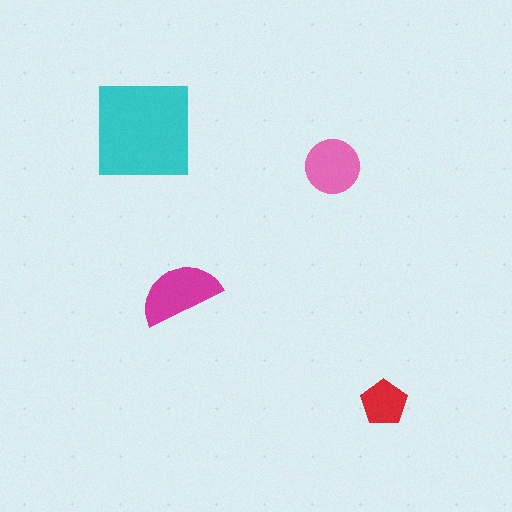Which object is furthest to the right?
The red pentagon is rightmost.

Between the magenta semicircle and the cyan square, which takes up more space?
The cyan square.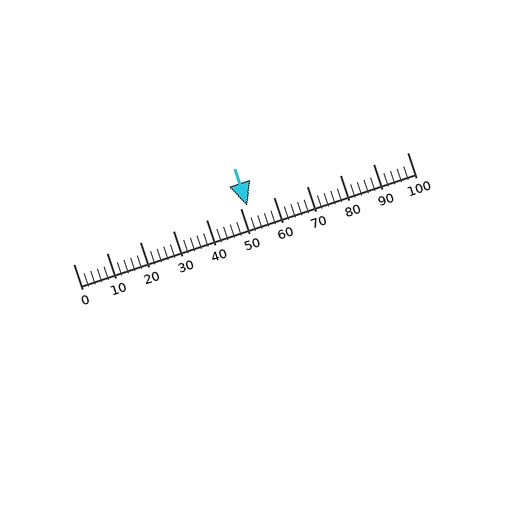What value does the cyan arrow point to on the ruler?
The cyan arrow points to approximately 52.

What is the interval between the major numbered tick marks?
The major tick marks are spaced 10 units apart.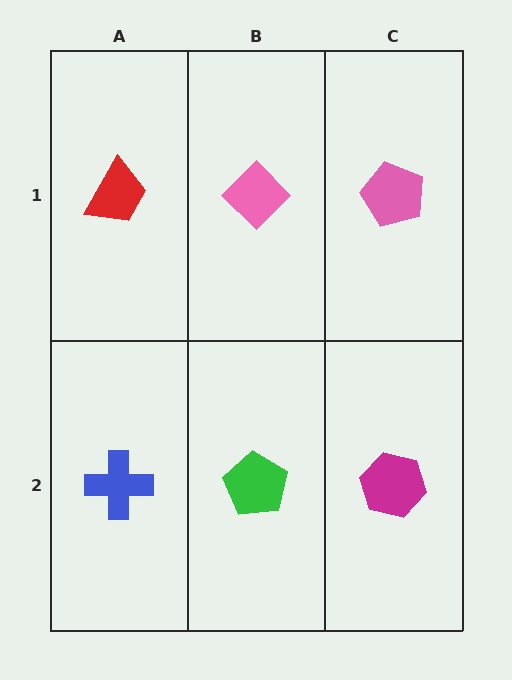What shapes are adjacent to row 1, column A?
A blue cross (row 2, column A), a pink diamond (row 1, column B).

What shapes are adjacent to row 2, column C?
A pink pentagon (row 1, column C), a green pentagon (row 2, column B).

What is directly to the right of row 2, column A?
A green pentagon.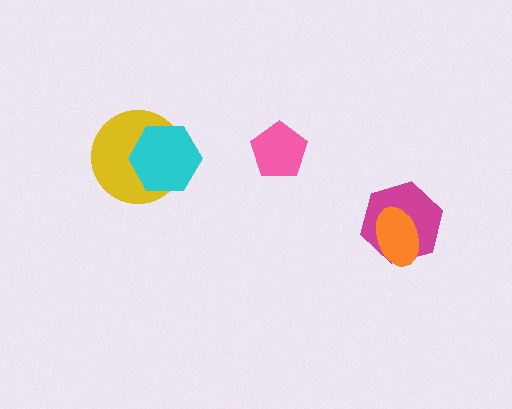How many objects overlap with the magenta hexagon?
1 object overlaps with the magenta hexagon.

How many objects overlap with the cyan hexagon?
1 object overlaps with the cyan hexagon.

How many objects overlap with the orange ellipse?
1 object overlaps with the orange ellipse.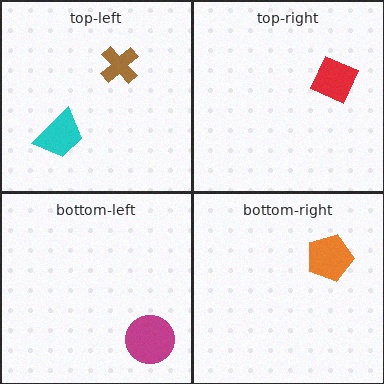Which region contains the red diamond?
The top-right region.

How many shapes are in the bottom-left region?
1.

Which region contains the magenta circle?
The bottom-left region.